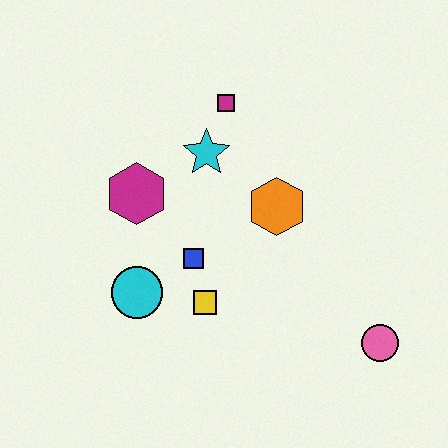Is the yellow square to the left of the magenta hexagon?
No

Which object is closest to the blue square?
The yellow square is closest to the blue square.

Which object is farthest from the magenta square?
The pink circle is farthest from the magenta square.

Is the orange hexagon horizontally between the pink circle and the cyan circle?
Yes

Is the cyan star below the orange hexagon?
No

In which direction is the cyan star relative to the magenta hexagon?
The cyan star is to the right of the magenta hexagon.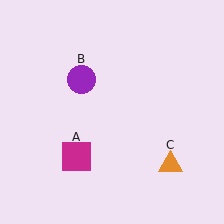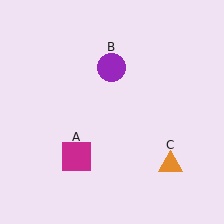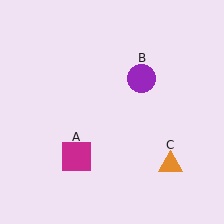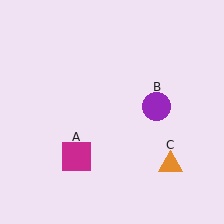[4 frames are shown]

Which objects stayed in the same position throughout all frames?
Magenta square (object A) and orange triangle (object C) remained stationary.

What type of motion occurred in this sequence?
The purple circle (object B) rotated clockwise around the center of the scene.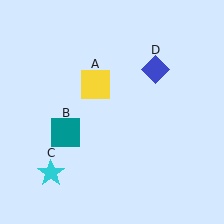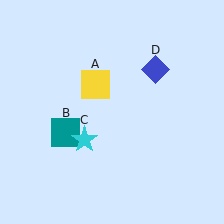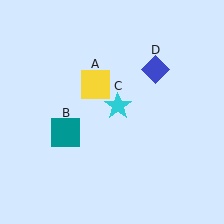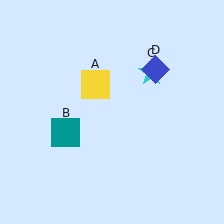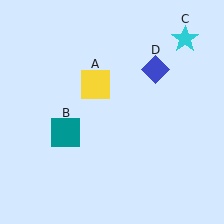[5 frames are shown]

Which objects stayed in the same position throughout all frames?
Yellow square (object A) and teal square (object B) and blue diamond (object D) remained stationary.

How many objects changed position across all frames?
1 object changed position: cyan star (object C).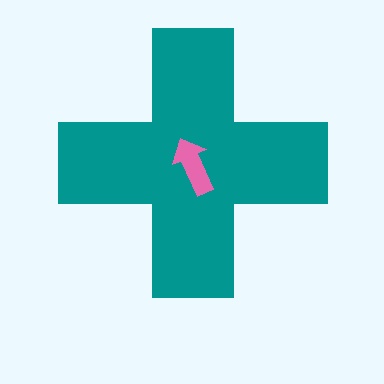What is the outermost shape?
The teal cross.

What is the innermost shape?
The pink arrow.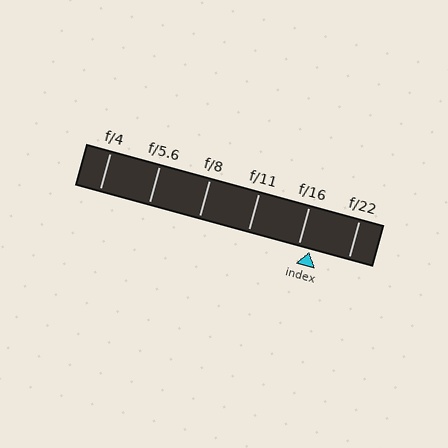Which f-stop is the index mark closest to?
The index mark is closest to f/16.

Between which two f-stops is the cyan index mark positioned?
The index mark is between f/16 and f/22.